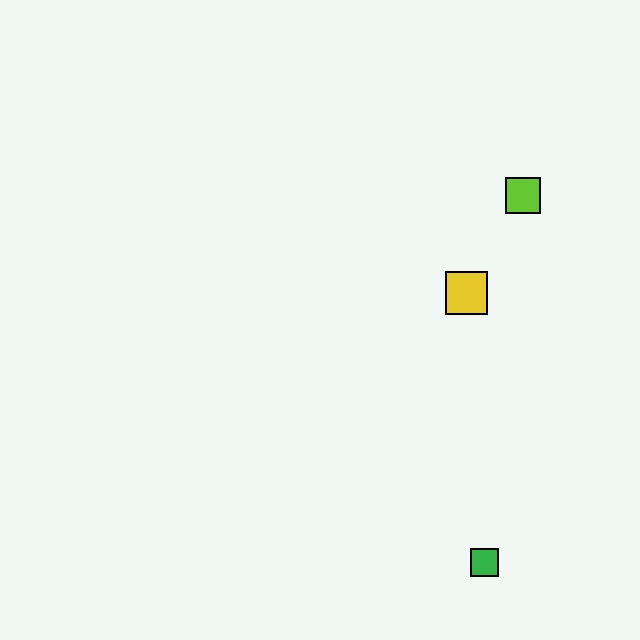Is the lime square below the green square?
No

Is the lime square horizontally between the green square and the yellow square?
No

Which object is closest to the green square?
The yellow square is closest to the green square.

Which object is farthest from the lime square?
The green square is farthest from the lime square.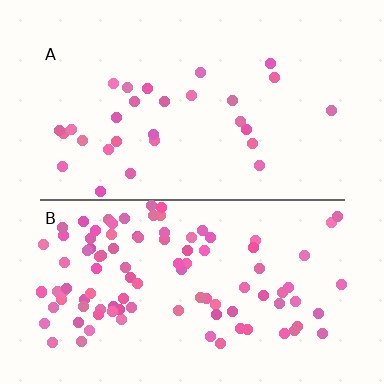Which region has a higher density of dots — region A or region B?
B (the bottom).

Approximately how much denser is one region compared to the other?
Approximately 3.5× — region B over region A.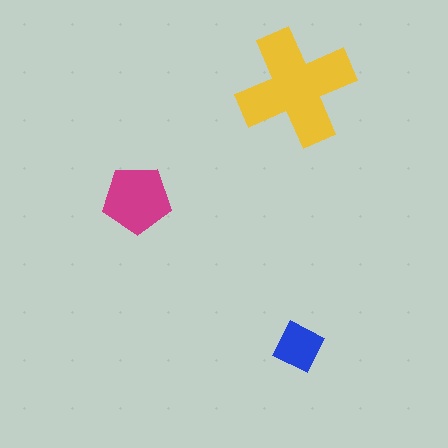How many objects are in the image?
There are 3 objects in the image.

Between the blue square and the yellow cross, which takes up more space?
The yellow cross.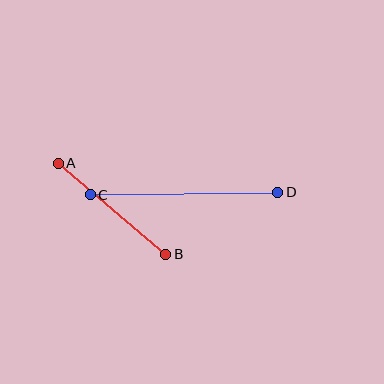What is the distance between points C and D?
The distance is approximately 188 pixels.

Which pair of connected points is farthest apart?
Points C and D are farthest apart.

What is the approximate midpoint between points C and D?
The midpoint is at approximately (184, 193) pixels.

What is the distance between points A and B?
The distance is approximately 141 pixels.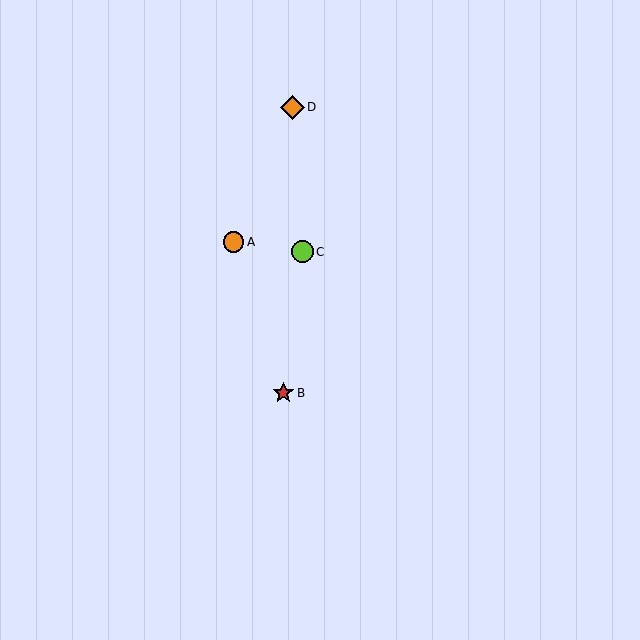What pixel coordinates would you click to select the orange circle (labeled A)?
Click at (233, 242) to select the orange circle A.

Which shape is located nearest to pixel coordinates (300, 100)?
The orange diamond (labeled D) at (292, 107) is nearest to that location.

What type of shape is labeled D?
Shape D is an orange diamond.